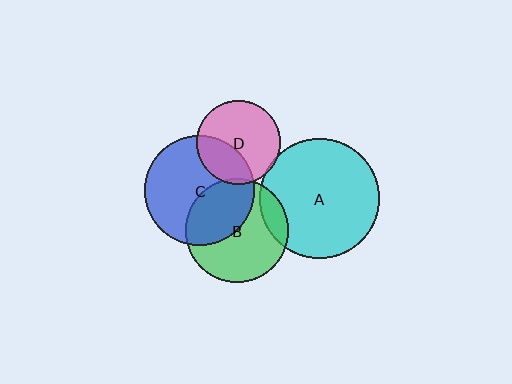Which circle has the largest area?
Circle A (cyan).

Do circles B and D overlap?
Yes.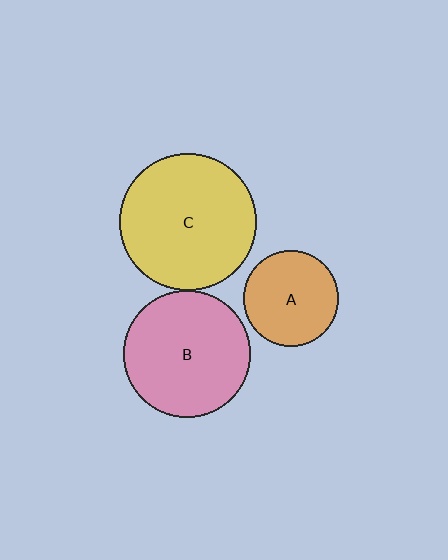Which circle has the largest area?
Circle C (yellow).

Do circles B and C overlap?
Yes.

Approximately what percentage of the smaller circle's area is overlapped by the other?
Approximately 5%.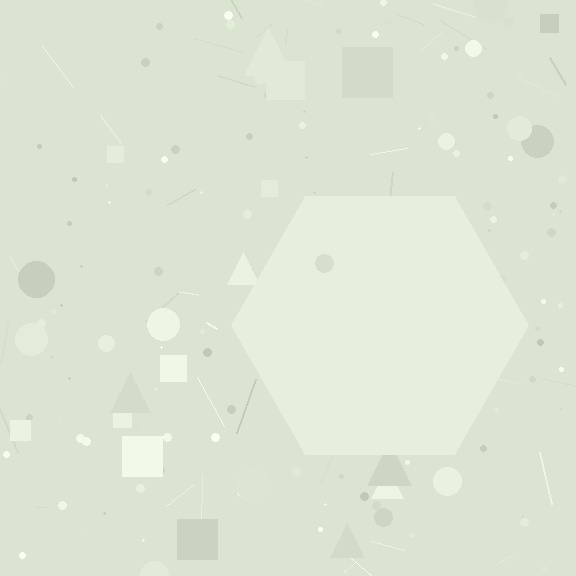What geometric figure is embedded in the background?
A hexagon is embedded in the background.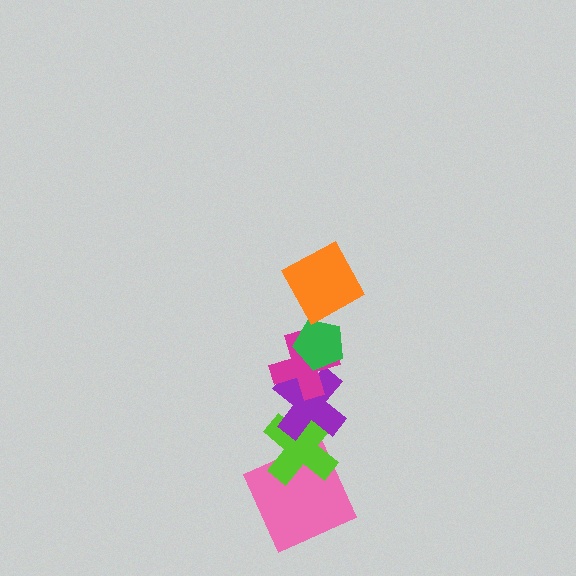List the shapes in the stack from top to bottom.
From top to bottom: the orange square, the green pentagon, the magenta cross, the purple cross, the lime cross, the pink square.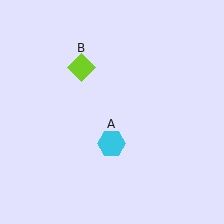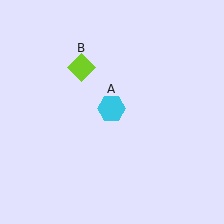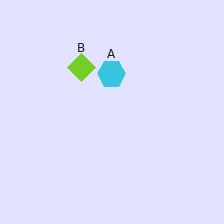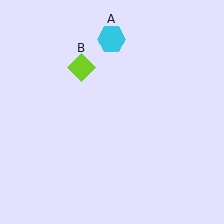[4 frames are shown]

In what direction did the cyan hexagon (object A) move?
The cyan hexagon (object A) moved up.